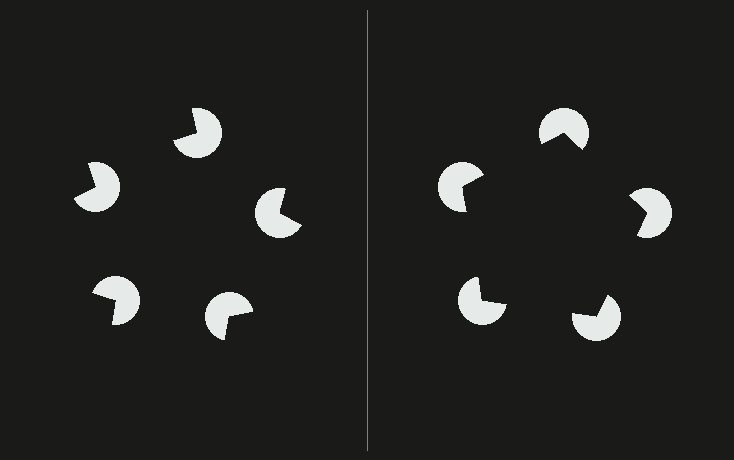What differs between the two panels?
The pac-man discs are positioned identically on both sides; only the wedge orientations differ. On the right they align to a pentagon; on the left they are misaligned.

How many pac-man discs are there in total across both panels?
10 — 5 on each side.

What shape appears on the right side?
An illusory pentagon.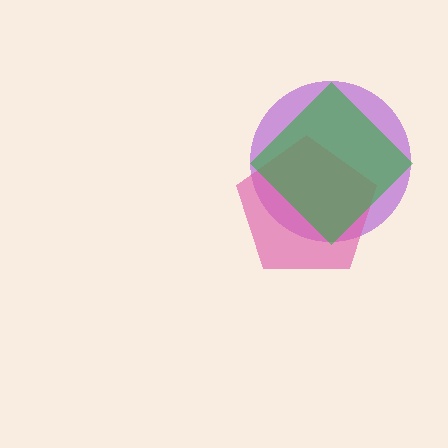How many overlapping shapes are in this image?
There are 3 overlapping shapes in the image.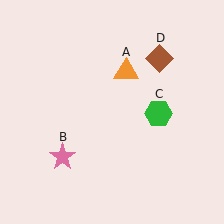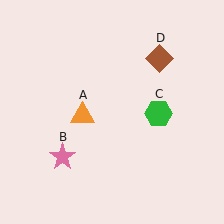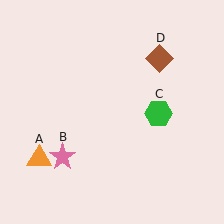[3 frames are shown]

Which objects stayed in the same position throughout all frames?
Pink star (object B) and green hexagon (object C) and brown diamond (object D) remained stationary.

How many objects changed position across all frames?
1 object changed position: orange triangle (object A).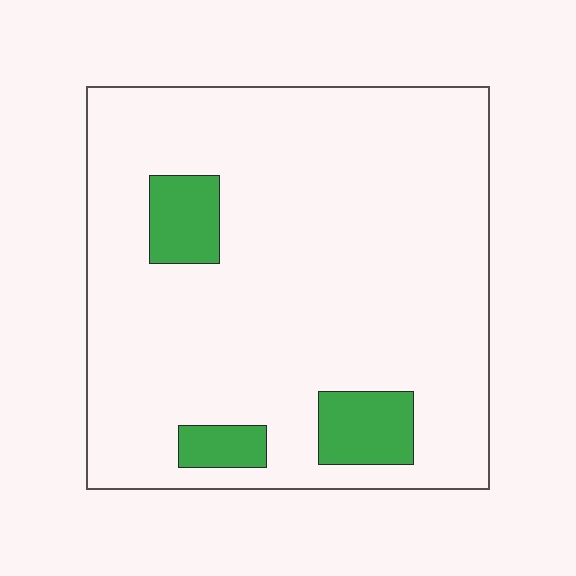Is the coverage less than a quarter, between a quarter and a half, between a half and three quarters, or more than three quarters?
Less than a quarter.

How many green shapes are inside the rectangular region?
3.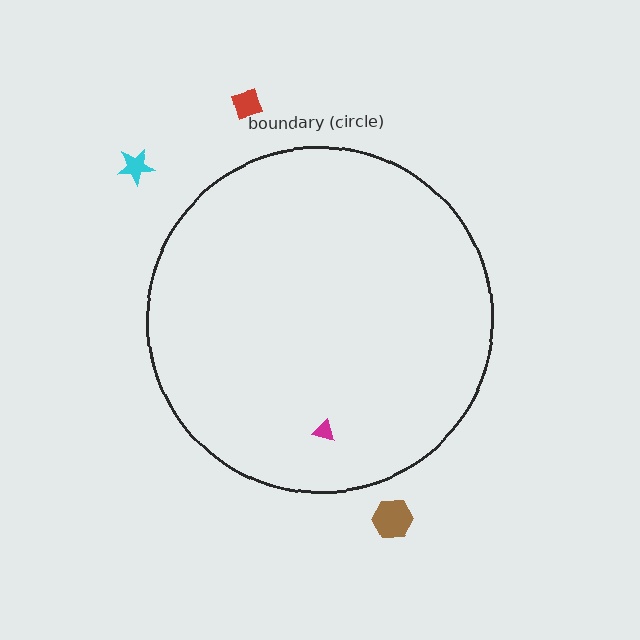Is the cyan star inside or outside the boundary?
Outside.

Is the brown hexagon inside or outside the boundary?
Outside.